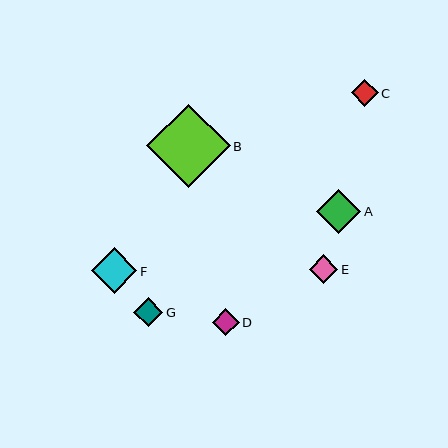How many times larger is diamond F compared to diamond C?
Diamond F is approximately 1.7 times the size of diamond C.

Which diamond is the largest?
Diamond B is the largest with a size of approximately 84 pixels.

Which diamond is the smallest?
Diamond C is the smallest with a size of approximately 27 pixels.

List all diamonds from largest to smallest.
From largest to smallest: B, F, A, G, E, D, C.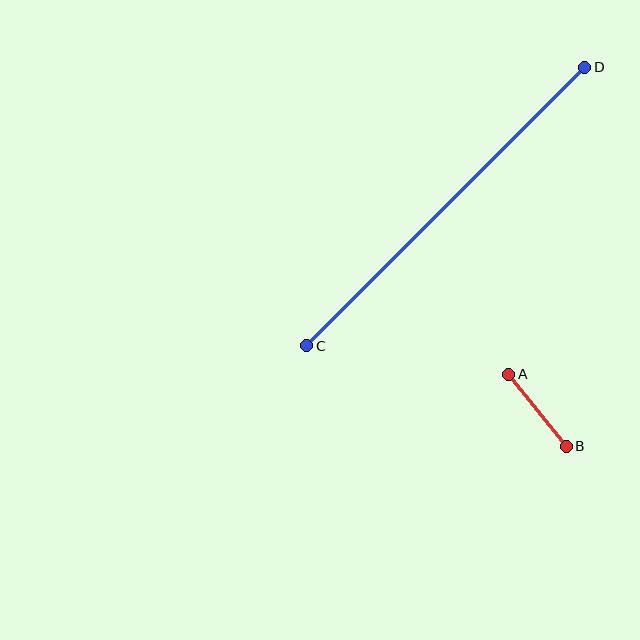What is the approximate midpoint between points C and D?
The midpoint is at approximately (446, 206) pixels.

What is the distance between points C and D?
The distance is approximately 394 pixels.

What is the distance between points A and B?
The distance is approximately 92 pixels.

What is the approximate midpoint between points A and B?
The midpoint is at approximately (537, 410) pixels.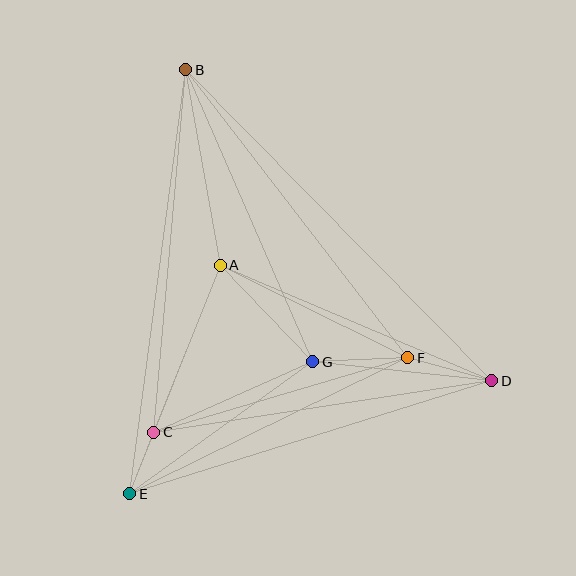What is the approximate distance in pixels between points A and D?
The distance between A and D is approximately 295 pixels.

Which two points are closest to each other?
Points C and E are closest to each other.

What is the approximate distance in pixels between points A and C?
The distance between A and C is approximately 179 pixels.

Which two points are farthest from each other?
Points B and D are farthest from each other.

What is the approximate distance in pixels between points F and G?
The distance between F and G is approximately 95 pixels.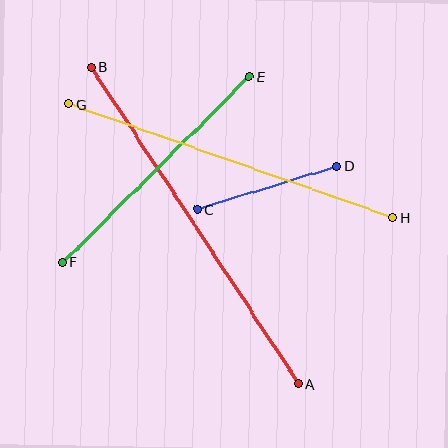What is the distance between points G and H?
The distance is approximately 343 pixels.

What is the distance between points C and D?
The distance is approximately 146 pixels.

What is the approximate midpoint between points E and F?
The midpoint is at approximately (156, 169) pixels.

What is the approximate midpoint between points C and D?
The midpoint is at approximately (267, 188) pixels.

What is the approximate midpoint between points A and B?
The midpoint is at approximately (195, 226) pixels.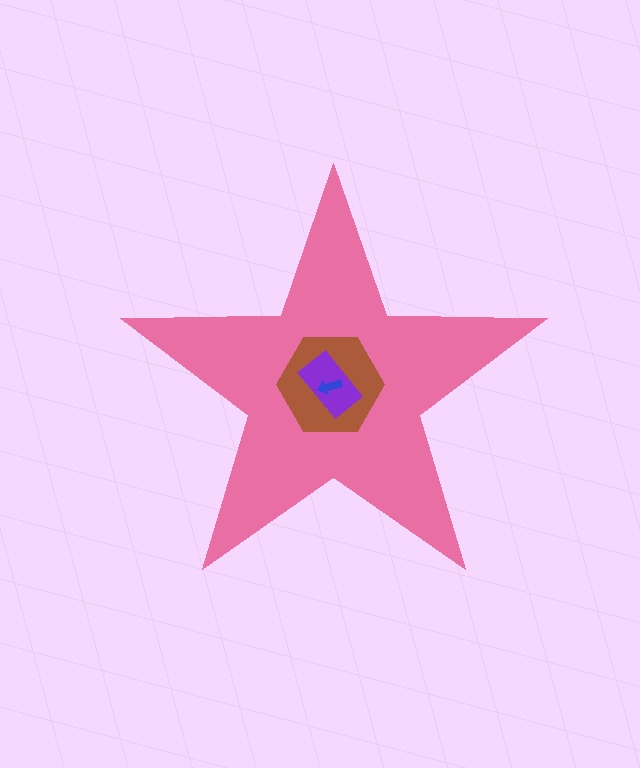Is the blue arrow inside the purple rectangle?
Yes.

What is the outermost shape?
The pink star.